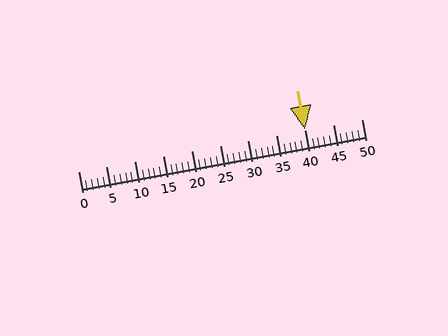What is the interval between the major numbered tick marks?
The major tick marks are spaced 5 units apart.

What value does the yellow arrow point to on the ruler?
The yellow arrow points to approximately 40.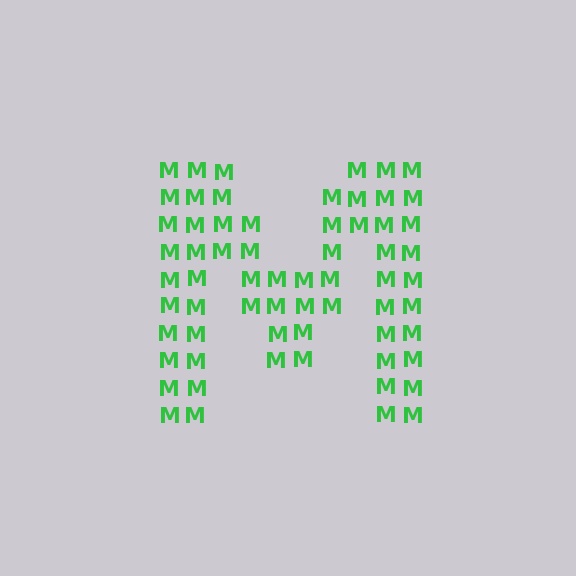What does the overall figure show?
The overall figure shows the letter M.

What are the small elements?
The small elements are letter M's.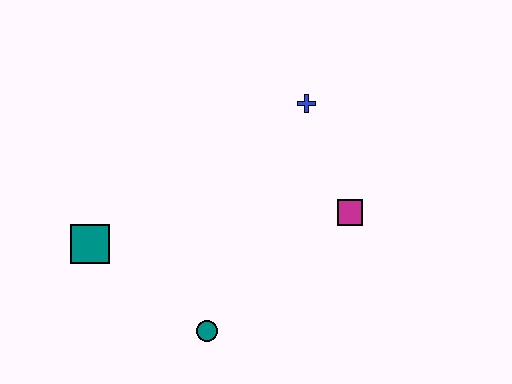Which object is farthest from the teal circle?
The blue cross is farthest from the teal circle.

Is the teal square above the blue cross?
No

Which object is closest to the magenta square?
The blue cross is closest to the magenta square.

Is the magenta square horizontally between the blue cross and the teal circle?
No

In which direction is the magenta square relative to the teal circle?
The magenta square is to the right of the teal circle.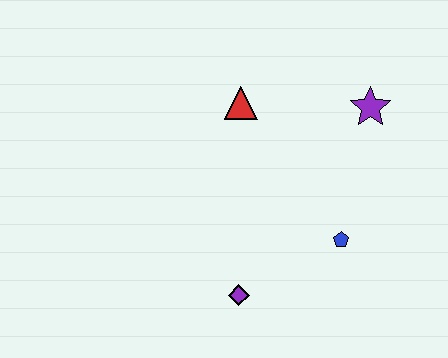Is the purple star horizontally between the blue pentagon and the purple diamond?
No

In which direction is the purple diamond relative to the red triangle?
The purple diamond is below the red triangle.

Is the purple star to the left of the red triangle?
No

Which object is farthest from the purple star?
The purple diamond is farthest from the purple star.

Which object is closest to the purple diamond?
The blue pentagon is closest to the purple diamond.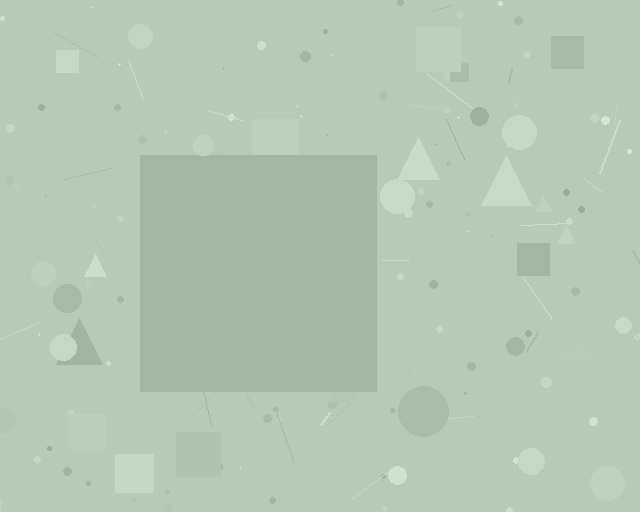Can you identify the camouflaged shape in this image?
The camouflaged shape is a square.